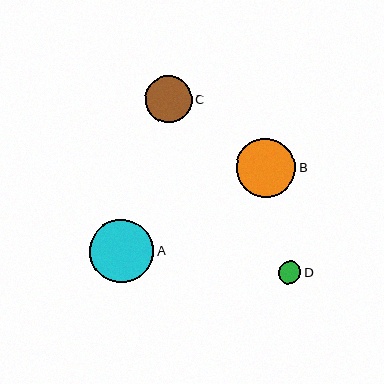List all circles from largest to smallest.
From largest to smallest: A, B, C, D.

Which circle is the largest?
Circle A is the largest with a size of approximately 64 pixels.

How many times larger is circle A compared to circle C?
Circle A is approximately 1.4 times the size of circle C.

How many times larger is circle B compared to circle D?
Circle B is approximately 2.7 times the size of circle D.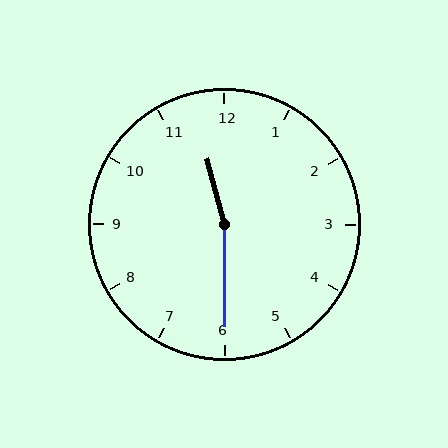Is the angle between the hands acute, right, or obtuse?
It is obtuse.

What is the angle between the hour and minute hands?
Approximately 165 degrees.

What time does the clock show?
11:30.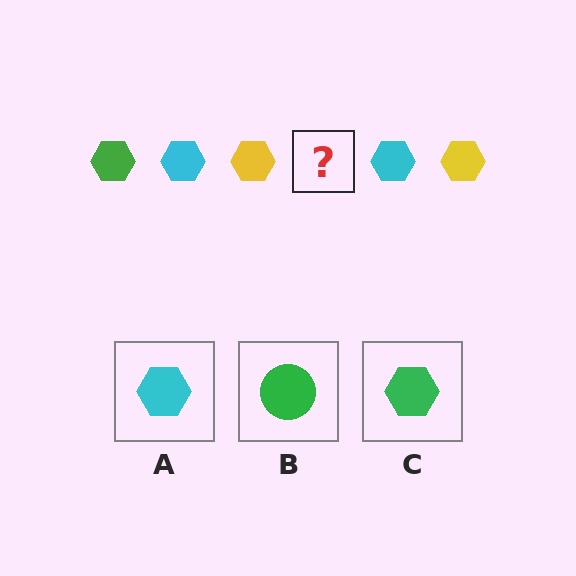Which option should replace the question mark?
Option C.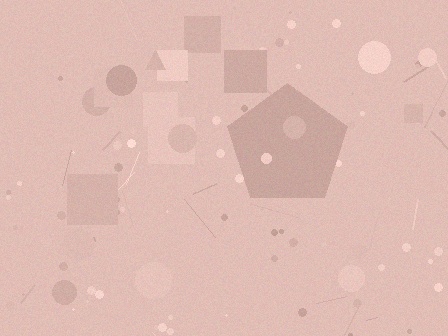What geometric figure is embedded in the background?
A pentagon is embedded in the background.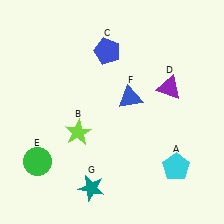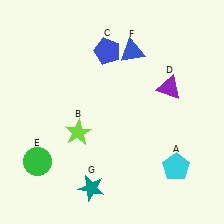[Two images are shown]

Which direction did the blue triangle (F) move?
The blue triangle (F) moved up.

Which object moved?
The blue triangle (F) moved up.